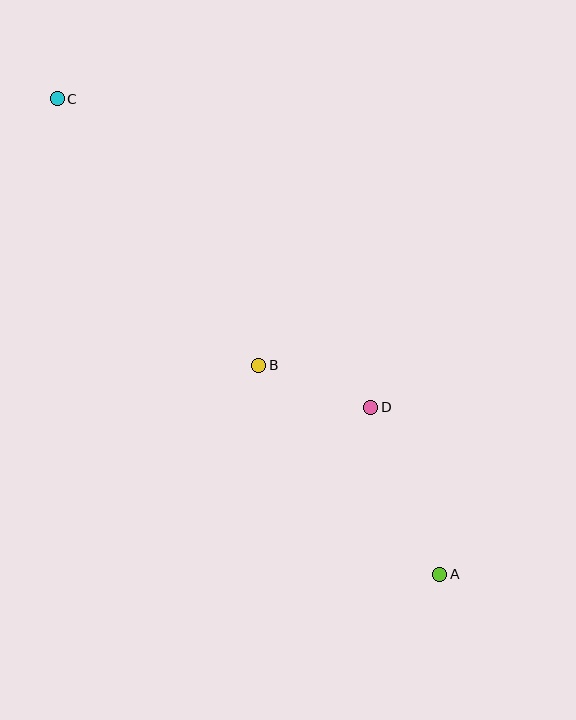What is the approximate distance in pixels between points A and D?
The distance between A and D is approximately 181 pixels.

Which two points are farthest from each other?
Points A and C are farthest from each other.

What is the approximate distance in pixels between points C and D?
The distance between C and D is approximately 440 pixels.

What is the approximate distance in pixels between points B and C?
The distance between B and C is approximately 334 pixels.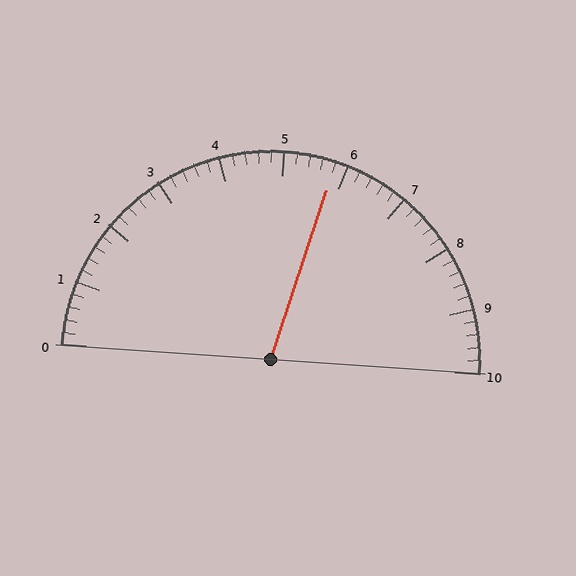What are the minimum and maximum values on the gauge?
The gauge ranges from 0 to 10.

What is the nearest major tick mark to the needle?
The nearest major tick mark is 6.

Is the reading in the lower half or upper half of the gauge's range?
The reading is in the upper half of the range (0 to 10).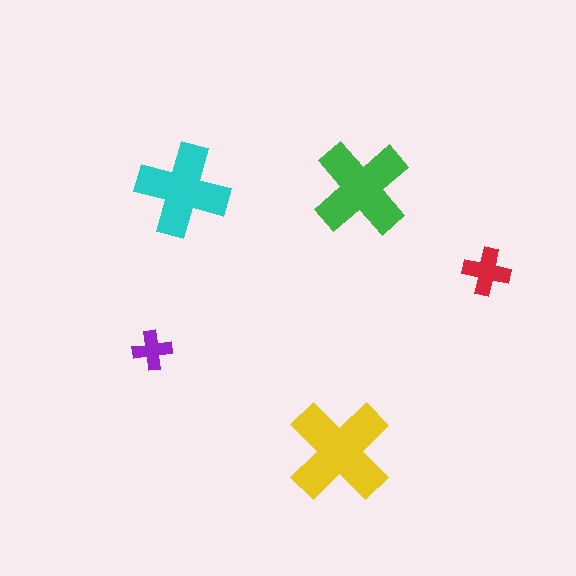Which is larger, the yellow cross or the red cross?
The yellow one.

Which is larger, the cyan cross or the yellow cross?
The yellow one.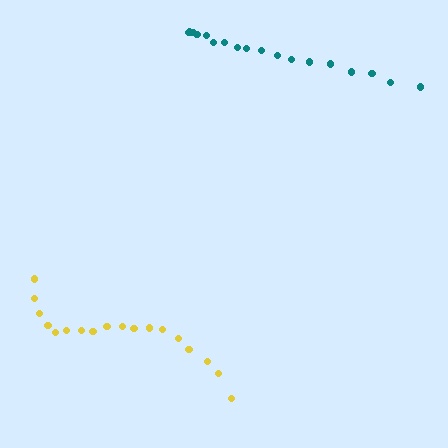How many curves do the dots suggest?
There are 2 distinct paths.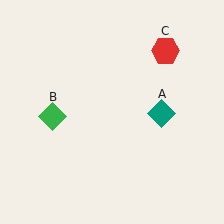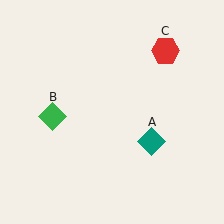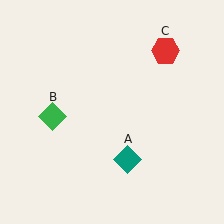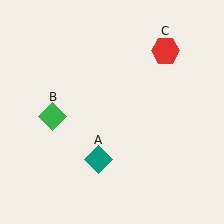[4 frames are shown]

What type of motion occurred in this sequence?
The teal diamond (object A) rotated clockwise around the center of the scene.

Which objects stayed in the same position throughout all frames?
Green diamond (object B) and red hexagon (object C) remained stationary.